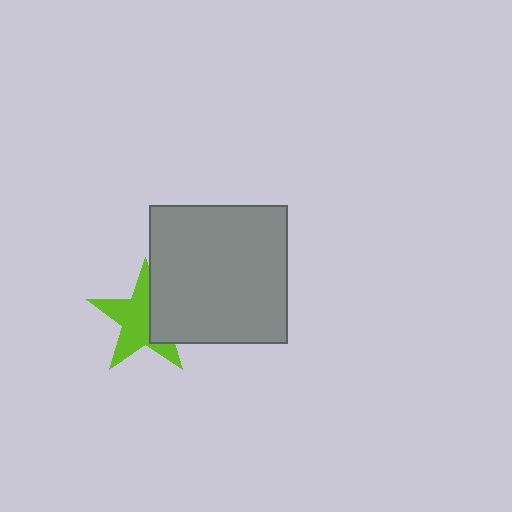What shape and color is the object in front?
The object in front is a gray square.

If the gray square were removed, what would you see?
You would see the complete lime star.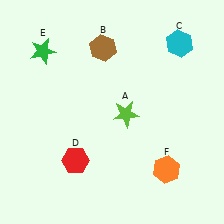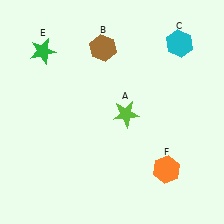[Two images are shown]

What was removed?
The red hexagon (D) was removed in Image 2.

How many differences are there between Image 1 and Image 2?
There is 1 difference between the two images.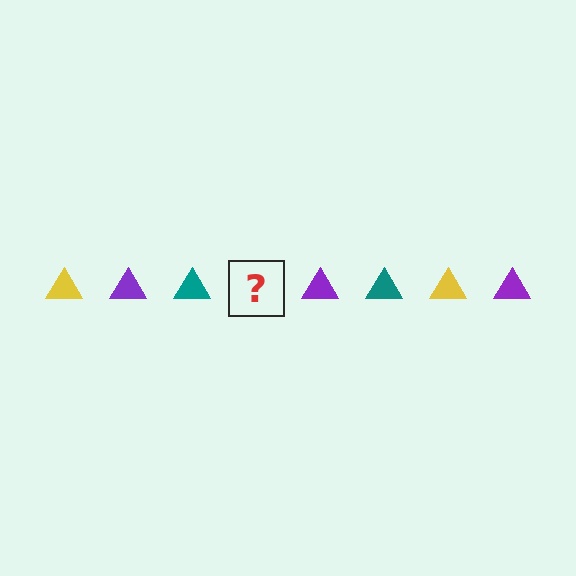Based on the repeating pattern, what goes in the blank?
The blank should be a yellow triangle.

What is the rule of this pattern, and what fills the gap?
The rule is that the pattern cycles through yellow, purple, teal triangles. The gap should be filled with a yellow triangle.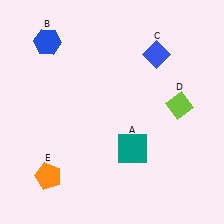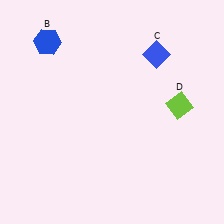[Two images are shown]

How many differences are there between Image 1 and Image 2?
There are 2 differences between the two images.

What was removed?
The teal square (A), the orange pentagon (E) were removed in Image 2.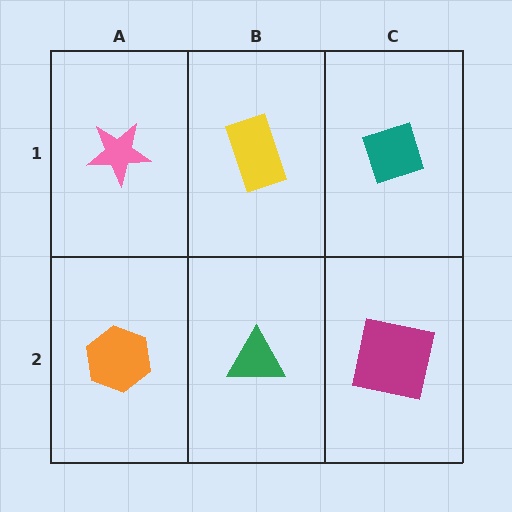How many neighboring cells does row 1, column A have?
2.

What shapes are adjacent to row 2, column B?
A yellow rectangle (row 1, column B), an orange hexagon (row 2, column A), a magenta square (row 2, column C).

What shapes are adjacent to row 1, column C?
A magenta square (row 2, column C), a yellow rectangle (row 1, column B).